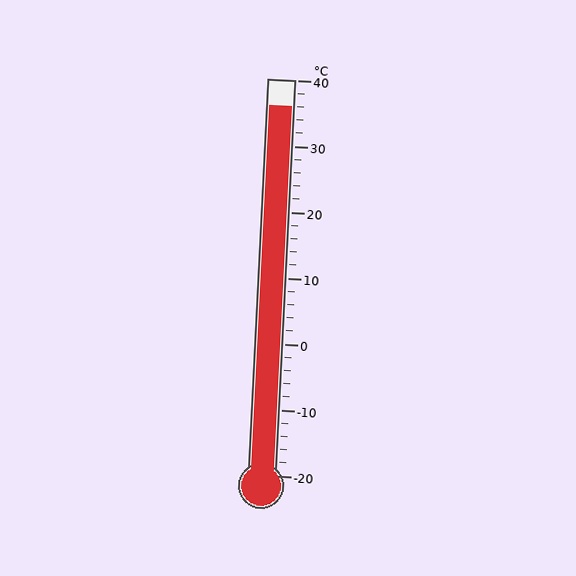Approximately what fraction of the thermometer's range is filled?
The thermometer is filled to approximately 95% of its range.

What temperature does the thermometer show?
The thermometer shows approximately 36°C.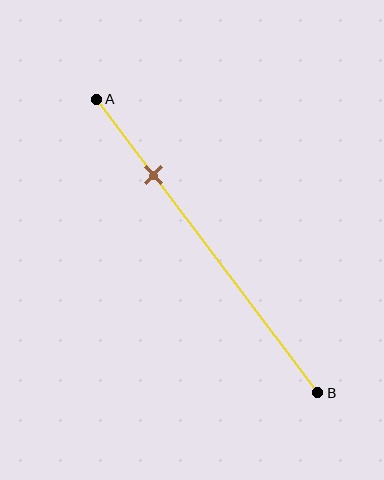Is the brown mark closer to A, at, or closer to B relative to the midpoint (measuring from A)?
The brown mark is closer to point A than the midpoint of segment AB.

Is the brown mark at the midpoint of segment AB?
No, the mark is at about 25% from A, not at the 50% midpoint.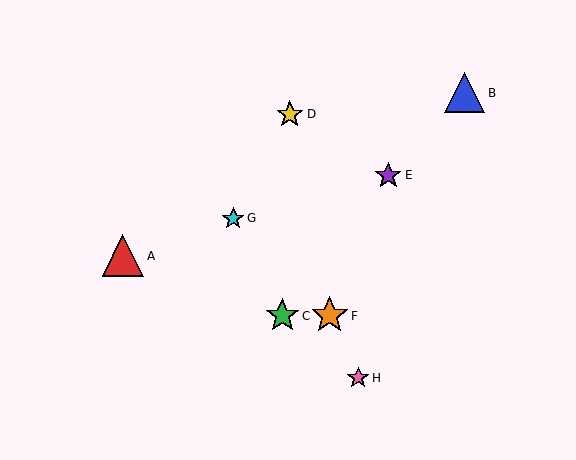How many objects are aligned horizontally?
2 objects (C, F) are aligned horizontally.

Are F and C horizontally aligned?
Yes, both are at y≈316.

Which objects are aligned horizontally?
Objects C, F are aligned horizontally.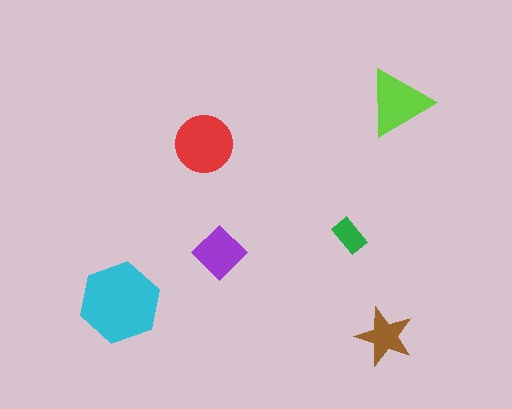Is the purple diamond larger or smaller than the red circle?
Smaller.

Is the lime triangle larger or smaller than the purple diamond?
Larger.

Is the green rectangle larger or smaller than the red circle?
Smaller.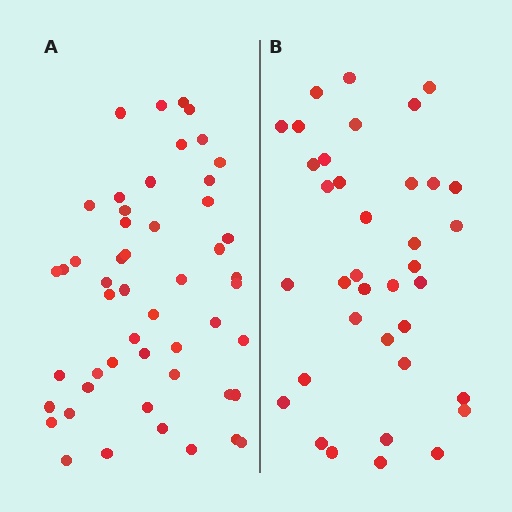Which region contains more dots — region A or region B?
Region A (the left region) has more dots.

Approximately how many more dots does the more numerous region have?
Region A has approximately 15 more dots than region B.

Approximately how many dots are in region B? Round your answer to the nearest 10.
About 40 dots. (The exact count is 37, which rounds to 40.)